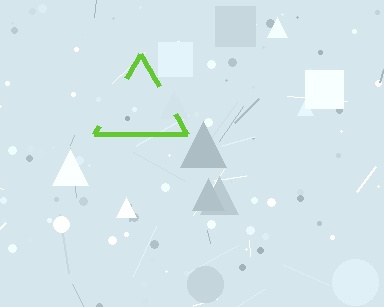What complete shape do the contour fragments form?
The contour fragments form a triangle.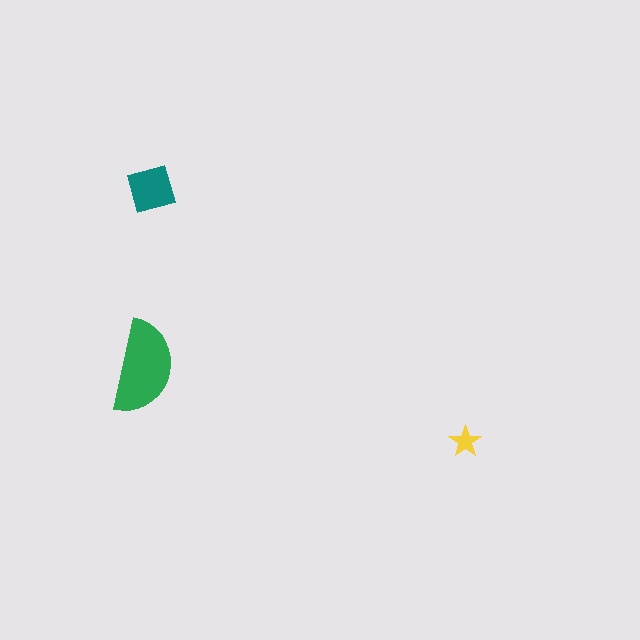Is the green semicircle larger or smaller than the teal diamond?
Larger.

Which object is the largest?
The green semicircle.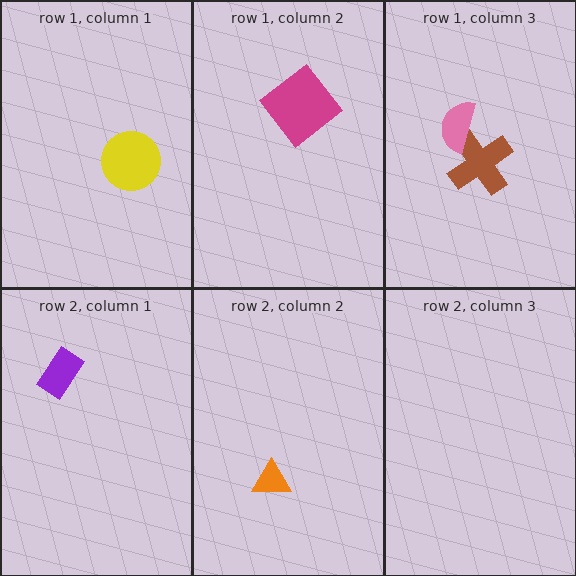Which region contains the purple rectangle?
The row 2, column 1 region.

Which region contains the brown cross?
The row 1, column 3 region.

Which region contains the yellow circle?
The row 1, column 1 region.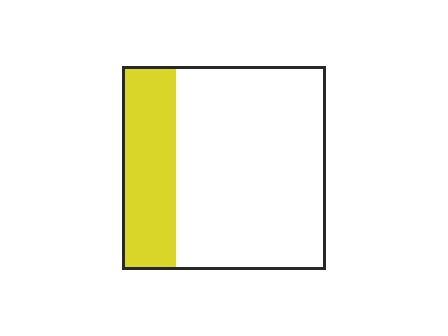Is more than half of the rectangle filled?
No.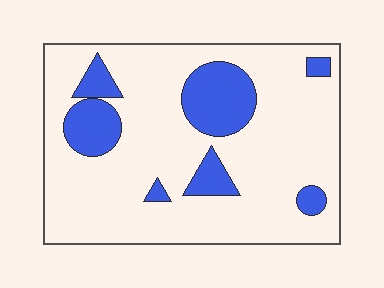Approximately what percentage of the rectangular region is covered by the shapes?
Approximately 20%.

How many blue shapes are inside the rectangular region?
7.